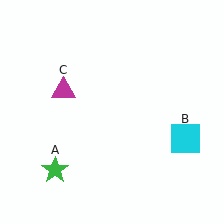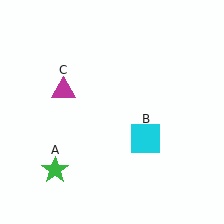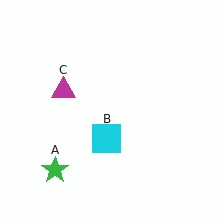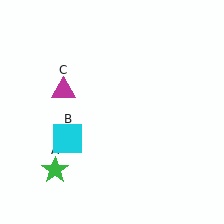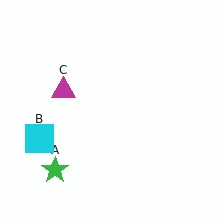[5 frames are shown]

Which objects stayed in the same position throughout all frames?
Green star (object A) and magenta triangle (object C) remained stationary.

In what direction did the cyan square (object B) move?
The cyan square (object B) moved left.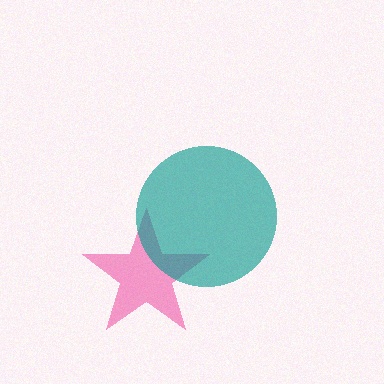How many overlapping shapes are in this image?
There are 2 overlapping shapes in the image.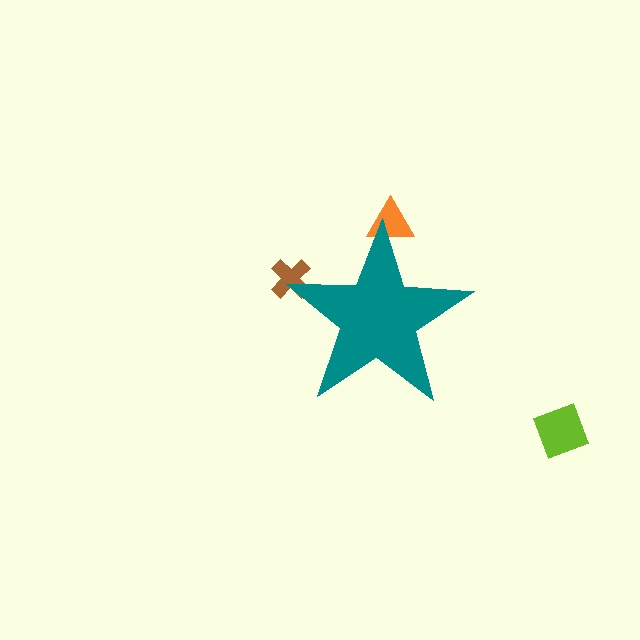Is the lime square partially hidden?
No, the lime square is fully visible.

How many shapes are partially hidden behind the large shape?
2 shapes are partially hidden.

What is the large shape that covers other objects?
A teal star.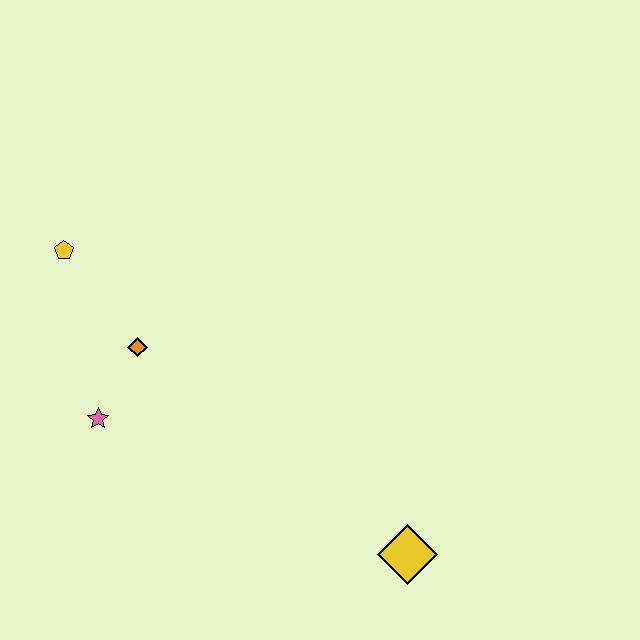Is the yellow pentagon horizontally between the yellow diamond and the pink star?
No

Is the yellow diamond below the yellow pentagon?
Yes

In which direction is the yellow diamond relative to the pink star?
The yellow diamond is to the right of the pink star.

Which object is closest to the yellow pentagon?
The orange diamond is closest to the yellow pentagon.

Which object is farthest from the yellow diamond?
The yellow pentagon is farthest from the yellow diamond.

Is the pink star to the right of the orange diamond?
No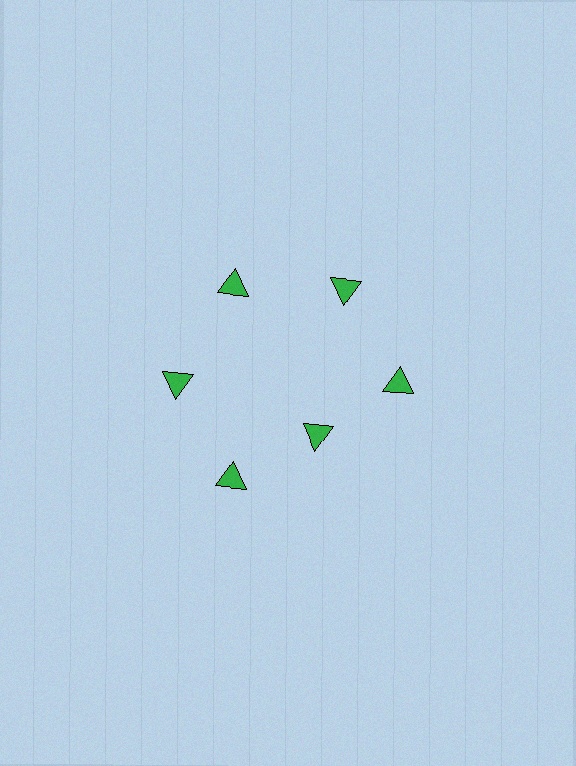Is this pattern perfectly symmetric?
No. The 6 green triangles are arranged in a ring, but one element near the 5 o'clock position is pulled inward toward the center, breaking the 6-fold rotational symmetry.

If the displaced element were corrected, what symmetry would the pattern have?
It would have 6-fold rotational symmetry — the pattern would map onto itself every 60 degrees.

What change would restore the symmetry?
The symmetry would be restored by moving it outward, back onto the ring so that all 6 triangles sit at equal angles and equal distance from the center.